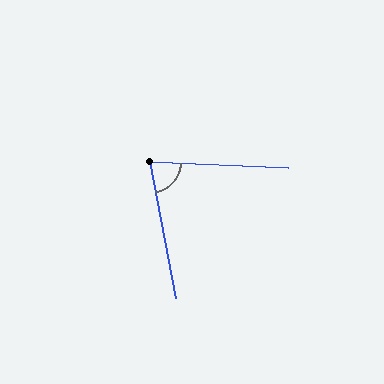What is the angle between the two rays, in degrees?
Approximately 77 degrees.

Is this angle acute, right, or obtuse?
It is acute.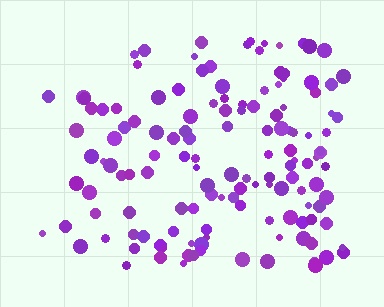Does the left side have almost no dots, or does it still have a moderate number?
Still a moderate number, just noticeably fewer than the right.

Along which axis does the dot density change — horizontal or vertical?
Horizontal.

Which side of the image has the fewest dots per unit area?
The left.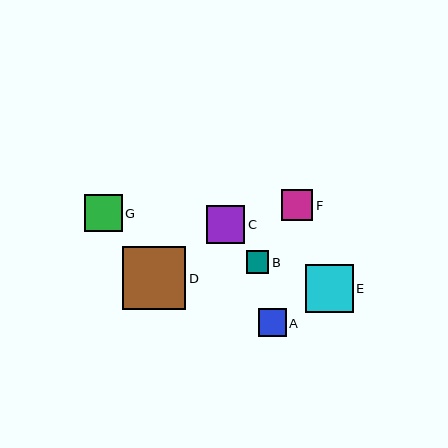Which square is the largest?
Square D is the largest with a size of approximately 63 pixels.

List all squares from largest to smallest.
From largest to smallest: D, E, C, G, F, A, B.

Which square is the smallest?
Square B is the smallest with a size of approximately 23 pixels.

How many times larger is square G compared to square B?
Square G is approximately 1.6 times the size of square B.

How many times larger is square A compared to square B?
Square A is approximately 1.2 times the size of square B.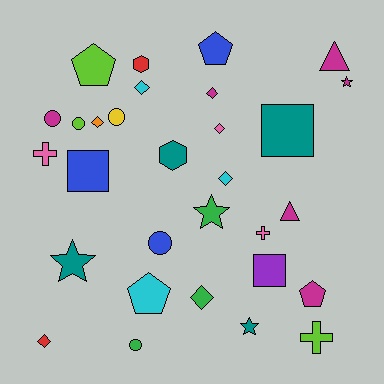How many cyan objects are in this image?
There are 3 cyan objects.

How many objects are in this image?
There are 30 objects.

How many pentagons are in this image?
There are 4 pentagons.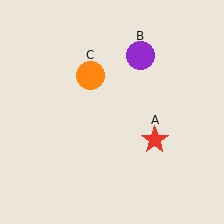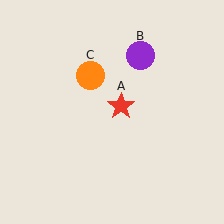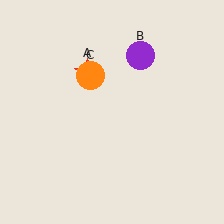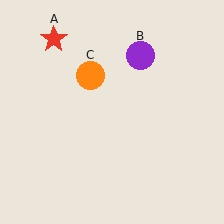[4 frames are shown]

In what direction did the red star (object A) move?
The red star (object A) moved up and to the left.